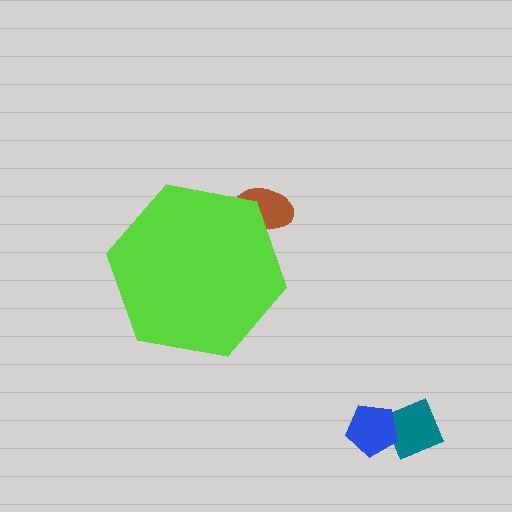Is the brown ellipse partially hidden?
Yes, the brown ellipse is partially hidden behind the lime hexagon.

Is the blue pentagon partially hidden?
No, the blue pentagon is fully visible.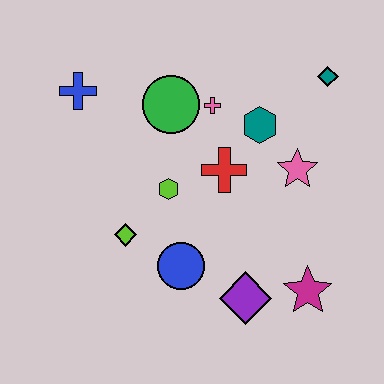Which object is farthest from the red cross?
The blue cross is farthest from the red cross.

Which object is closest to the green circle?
The pink cross is closest to the green circle.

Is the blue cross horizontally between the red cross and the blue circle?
No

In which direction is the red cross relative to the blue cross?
The red cross is to the right of the blue cross.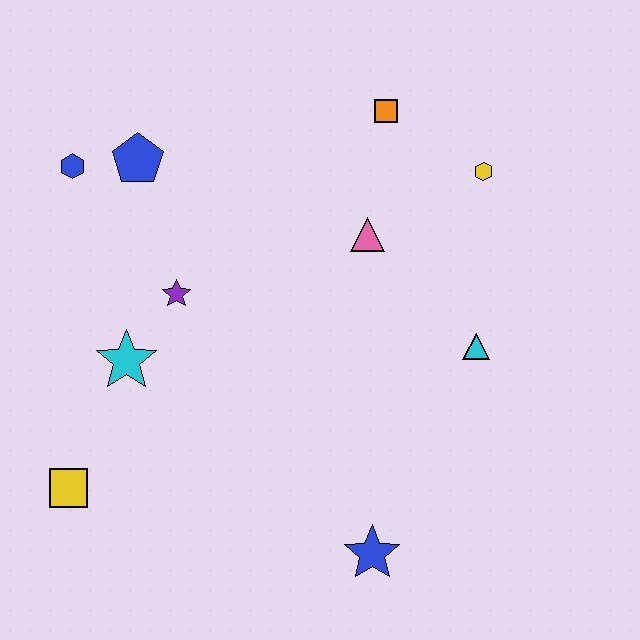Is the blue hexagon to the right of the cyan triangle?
No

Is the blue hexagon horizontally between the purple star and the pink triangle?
No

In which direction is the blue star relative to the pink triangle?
The blue star is below the pink triangle.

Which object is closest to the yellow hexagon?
The orange square is closest to the yellow hexagon.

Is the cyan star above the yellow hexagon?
No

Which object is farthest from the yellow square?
The yellow hexagon is farthest from the yellow square.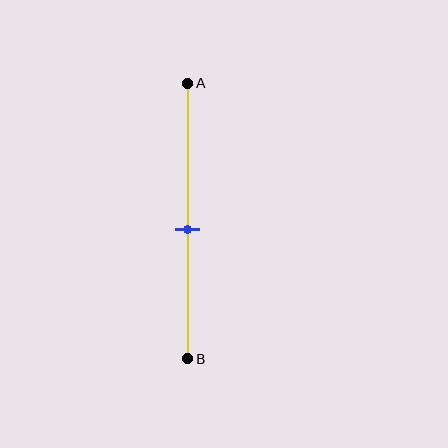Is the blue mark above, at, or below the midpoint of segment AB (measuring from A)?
The blue mark is approximately at the midpoint of segment AB.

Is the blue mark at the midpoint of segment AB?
Yes, the mark is approximately at the midpoint.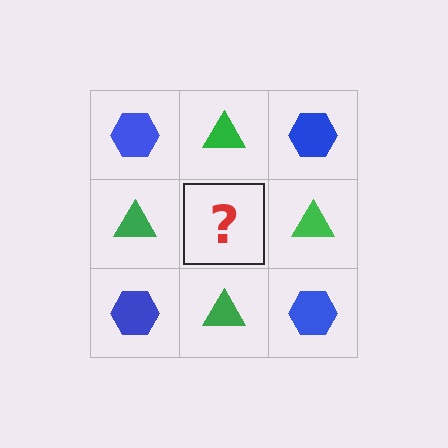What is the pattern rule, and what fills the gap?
The rule is that it alternates blue hexagon and green triangle in a checkerboard pattern. The gap should be filled with a blue hexagon.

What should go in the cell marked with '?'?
The missing cell should contain a blue hexagon.